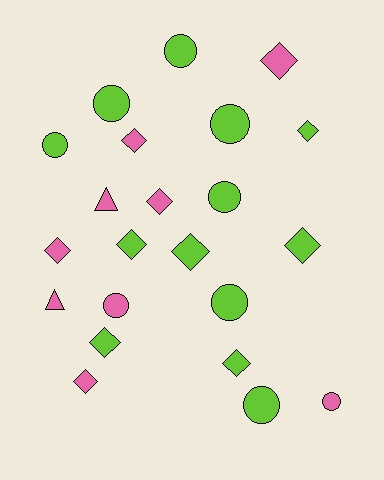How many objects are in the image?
There are 22 objects.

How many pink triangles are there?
There are 2 pink triangles.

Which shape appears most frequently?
Diamond, with 11 objects.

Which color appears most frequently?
Lime, with 13 objects.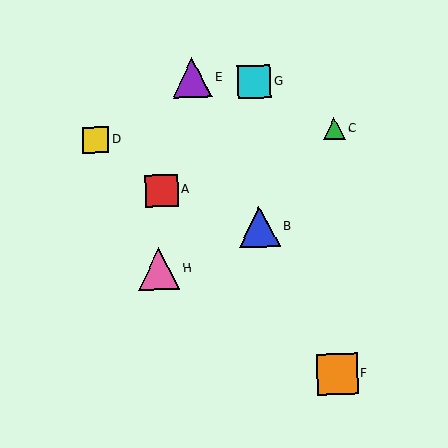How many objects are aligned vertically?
2 objects (B, G) are aligned vertically.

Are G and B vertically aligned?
Yes, both are at x≈254.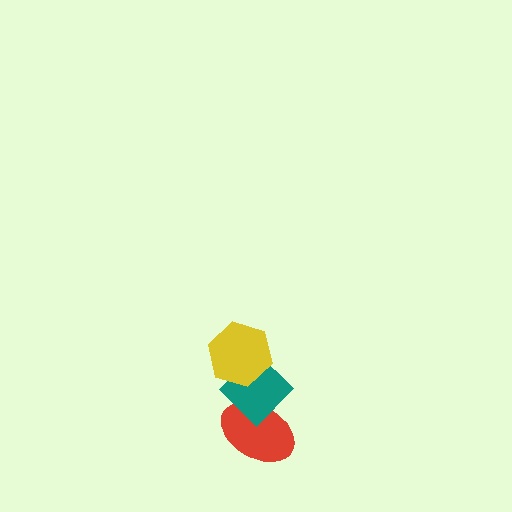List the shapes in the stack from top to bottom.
From top to bottom: the yellow hexagon, the teal diamond, the red ellipse.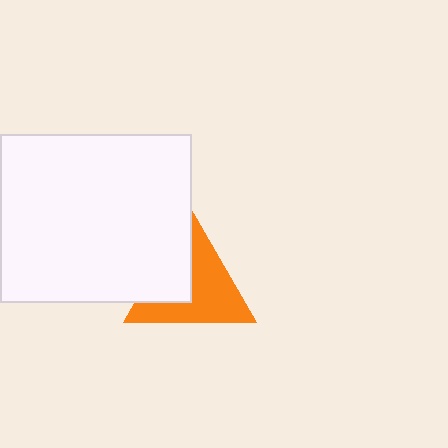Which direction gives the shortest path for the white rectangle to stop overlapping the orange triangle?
Moving left gives the shortest separation.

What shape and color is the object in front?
The object in front is a white rectangle.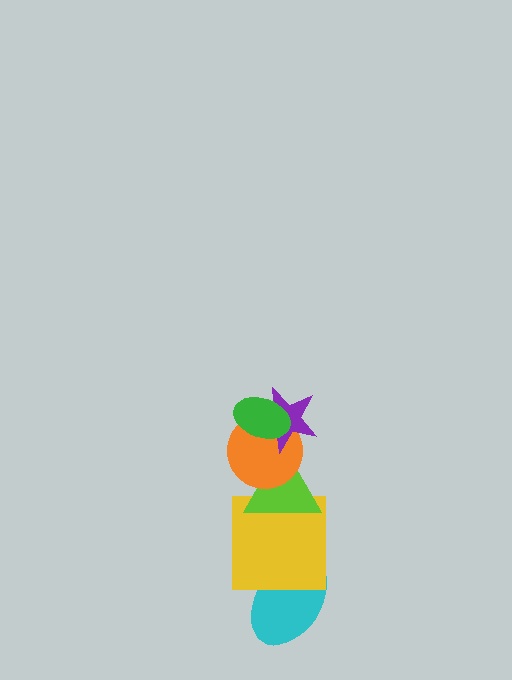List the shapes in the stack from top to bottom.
From top to bottom: the green ellipse, the purple star, the orange circle, the lime triangle, the yellow square, the cyan ellipse.